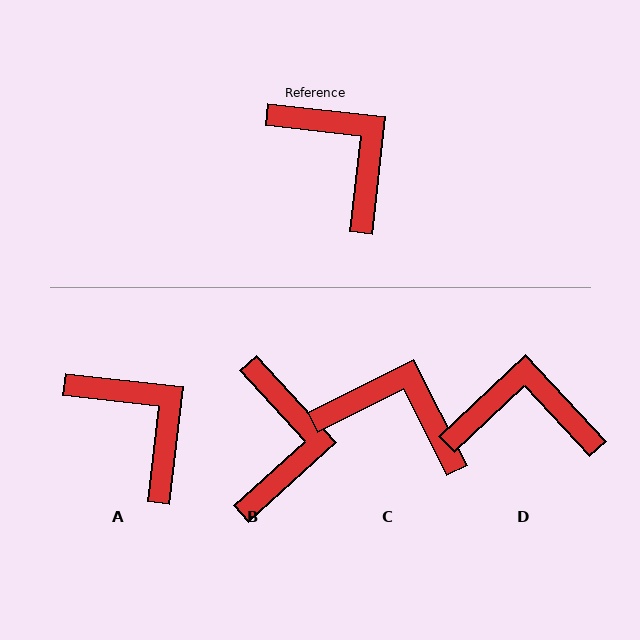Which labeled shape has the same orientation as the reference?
A.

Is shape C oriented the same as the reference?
No, it is off by about 33 degrees.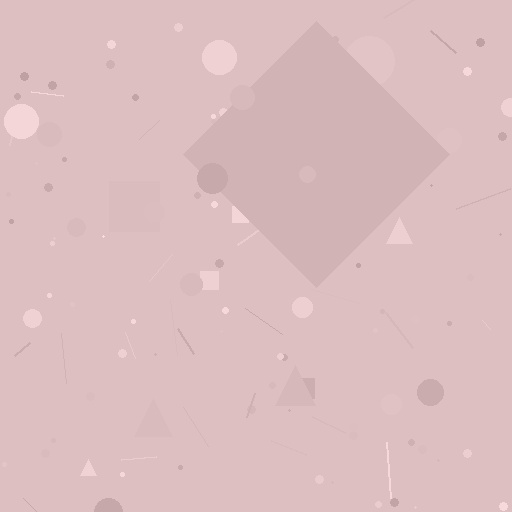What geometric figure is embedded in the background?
A diamond is embedded in the background.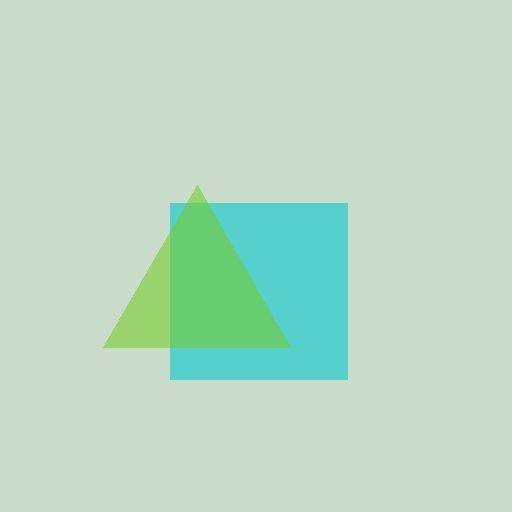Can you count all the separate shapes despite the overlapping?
Yes, there are 2 separate shapes.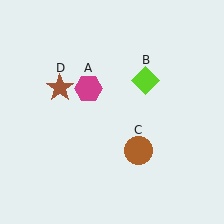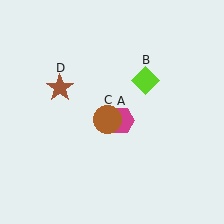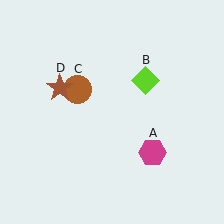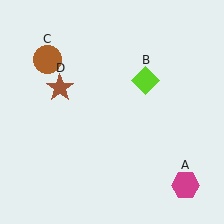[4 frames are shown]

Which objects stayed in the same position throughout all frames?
Lime diamond (object B) and brown star (object D) remained stationary.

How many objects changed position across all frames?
2 objects changed position: magenta hexagon (object A), brown circle (object C).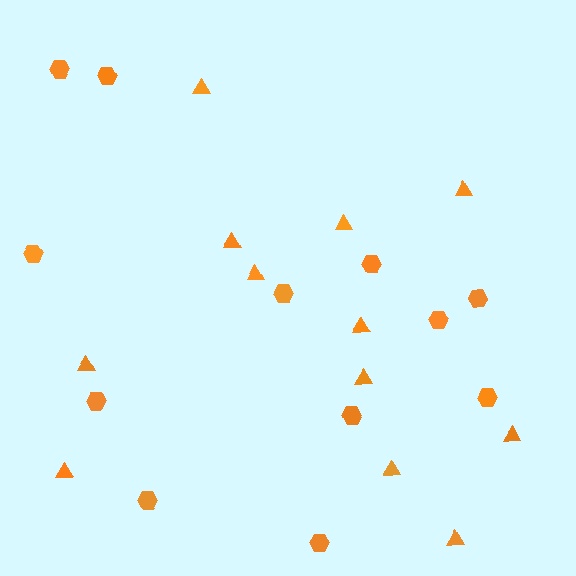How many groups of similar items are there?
There are 2 groups: one group of hexagons (12) and one group of triangles (12).